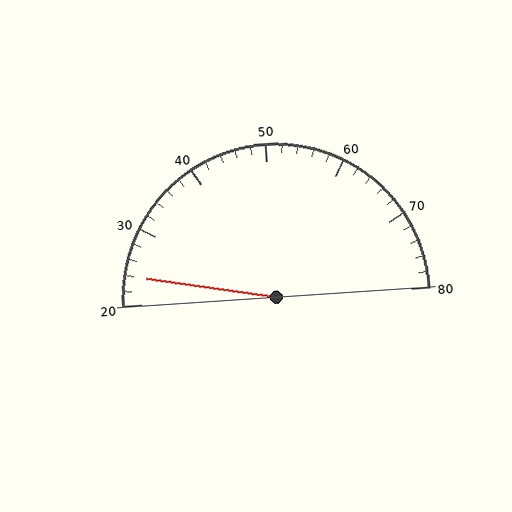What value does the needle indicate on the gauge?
The needle indicates approximately 24.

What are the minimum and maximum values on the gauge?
The gauge ranges from 20 to 80.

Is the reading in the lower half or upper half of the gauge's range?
The reading is in the lower half of the range (20 to 80).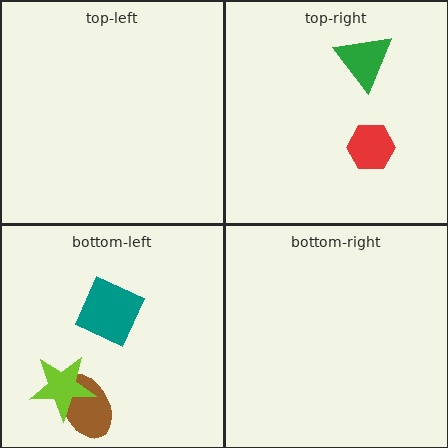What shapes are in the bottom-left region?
The brown ellipse, the lime star, the teal square.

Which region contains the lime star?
The bottom-left region.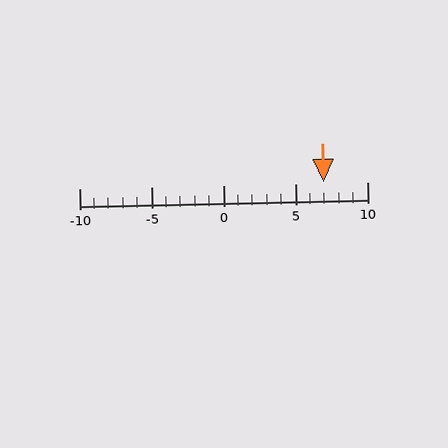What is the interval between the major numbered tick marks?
The major tick marks are spaced 5 units apart.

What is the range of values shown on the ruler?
The ruler shows values from -10 to 10.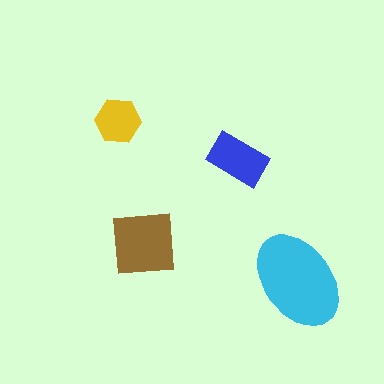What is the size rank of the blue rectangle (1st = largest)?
3rd.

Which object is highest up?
The yellow hexagon is topmost.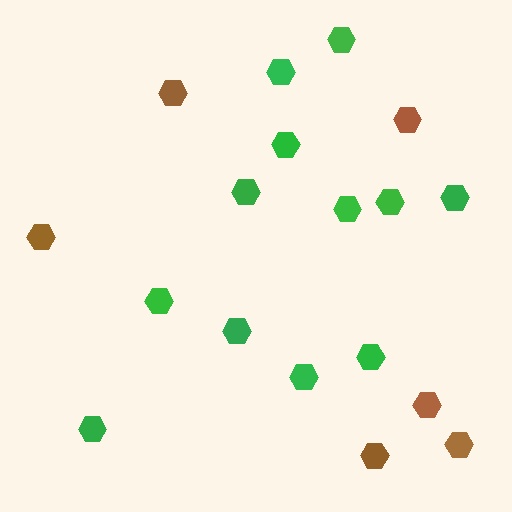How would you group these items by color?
There are 2 groups: one group of brown hexagons (6) and one group of green hexagons (12).